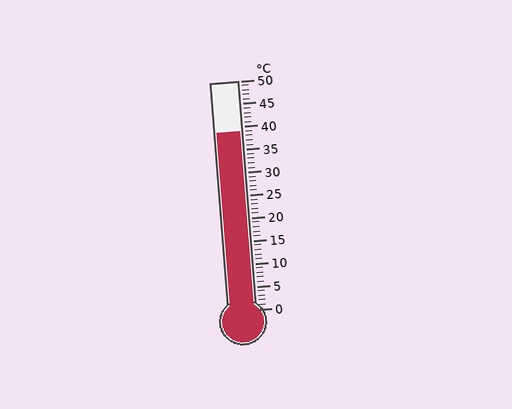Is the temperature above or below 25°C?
The temperature is above 25°C.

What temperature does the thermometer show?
The thermometer shows approximately 39°C.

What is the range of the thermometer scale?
The thermometer scale ranges from 0°C to 50°C.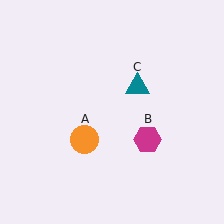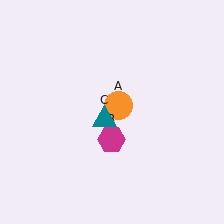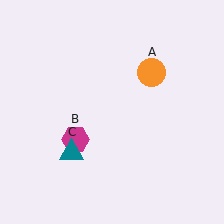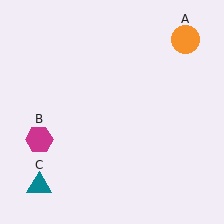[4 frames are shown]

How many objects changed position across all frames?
3 objects changed position: orange circle (object A), magenta hexagon (object B), teal triangle (object C).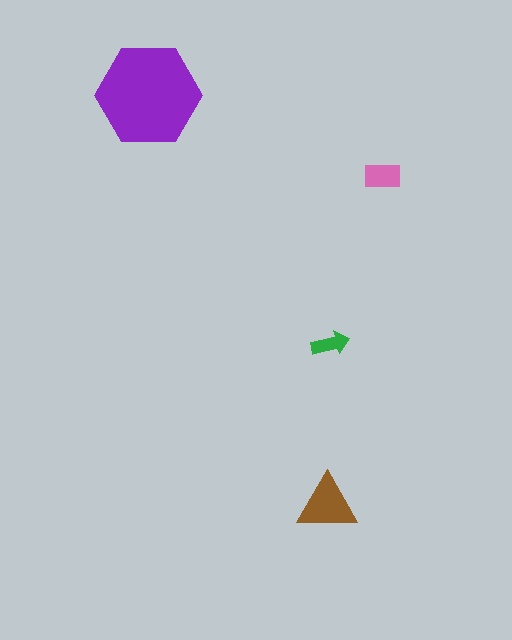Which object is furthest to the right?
The pink rectangle is rightmost.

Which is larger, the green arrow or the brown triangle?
The brown triangle.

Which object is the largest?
The purple hexagon.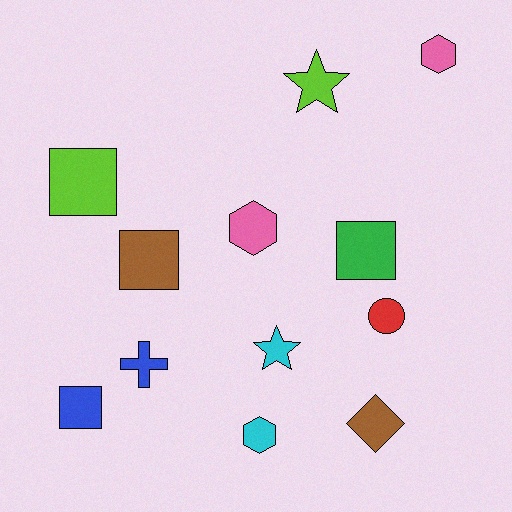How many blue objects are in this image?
There are 2 blue objects.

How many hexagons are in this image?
There are 3 hexagons.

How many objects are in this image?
There are 12 objects.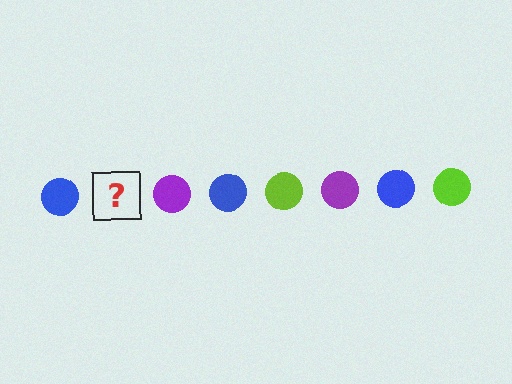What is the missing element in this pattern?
The missing element is a lime circle.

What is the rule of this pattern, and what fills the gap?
The rule is that the pattern cycles through blue, lime, purple circles. The gap should be filled with a lime circle.